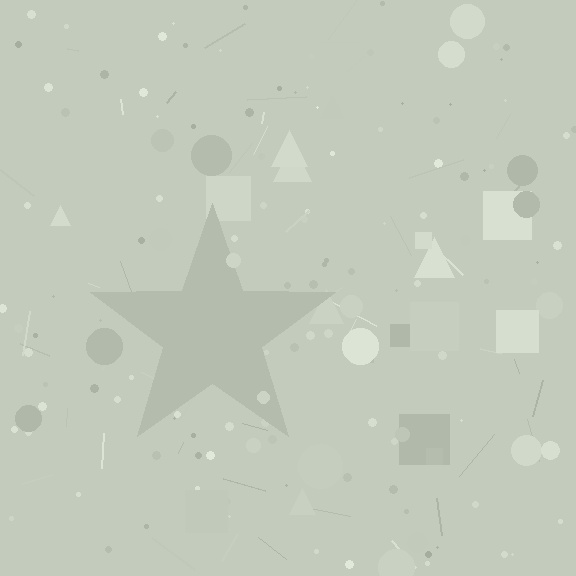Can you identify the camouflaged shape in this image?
The camouflaged shape is a star.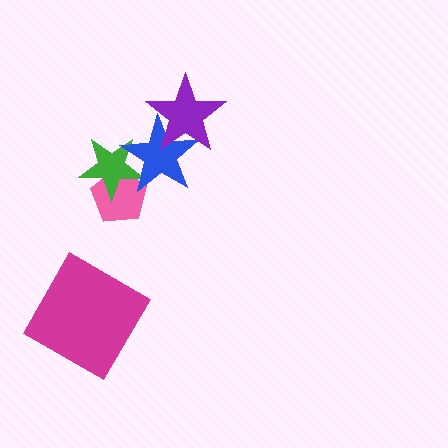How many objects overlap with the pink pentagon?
2 objects overlap with the pink pentagon.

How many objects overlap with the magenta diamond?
0 objects overlap with the magenta diamond.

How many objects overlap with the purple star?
1 object overlaps with the purple star.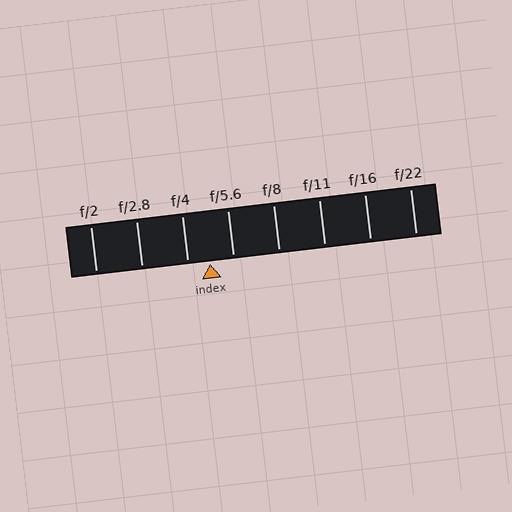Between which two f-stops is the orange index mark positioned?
The index mark is between f/4 and f/5.6.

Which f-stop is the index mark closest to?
The index mark is closest to f/4.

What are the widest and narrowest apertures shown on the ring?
The widest aperture shown is f/2 and the narrowest is f/22.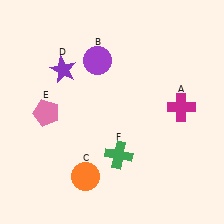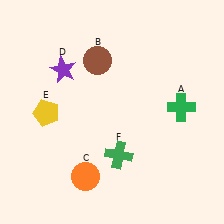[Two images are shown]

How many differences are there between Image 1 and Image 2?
There are 3 differences between the two images.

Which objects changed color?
A changed from magenta to green. B changed from purple to brown. E changed from pink to yellow.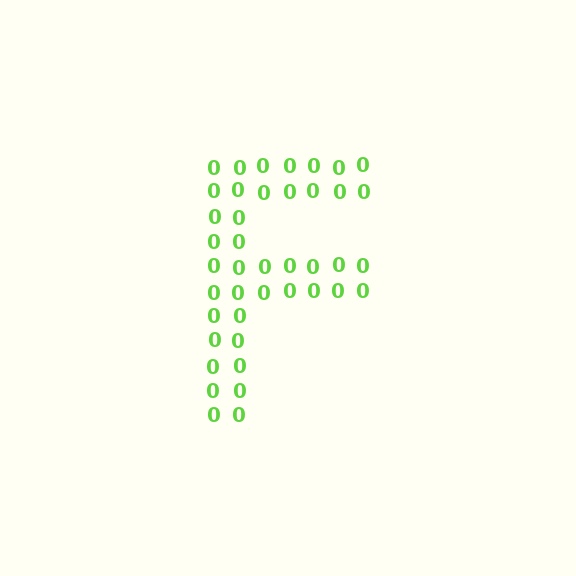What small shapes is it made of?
It is made of small digit 0's.